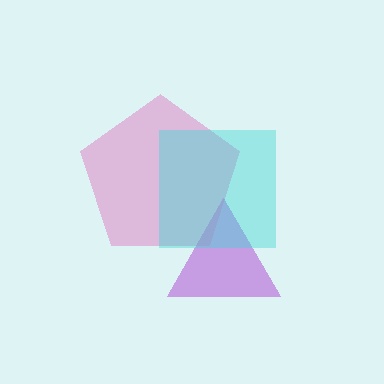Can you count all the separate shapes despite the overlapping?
Yes, there are 3 separate shapes.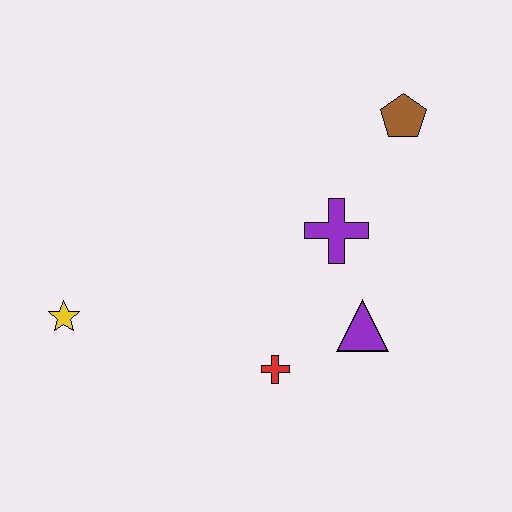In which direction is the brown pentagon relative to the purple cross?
The brown pentagon is above the purple cross.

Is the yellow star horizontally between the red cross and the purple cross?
No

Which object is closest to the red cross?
The purple triangle is closest to the red cross.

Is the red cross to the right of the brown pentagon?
No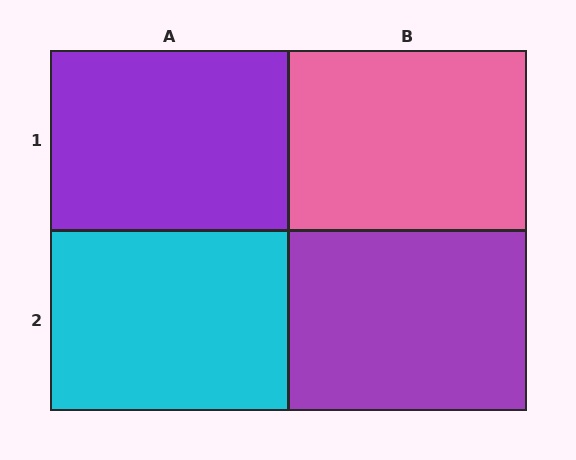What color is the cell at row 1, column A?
Purple.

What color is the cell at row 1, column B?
Pink.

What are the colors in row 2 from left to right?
Cyan, purple.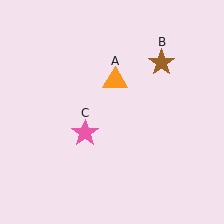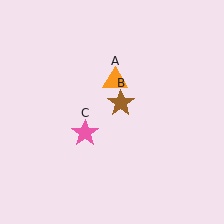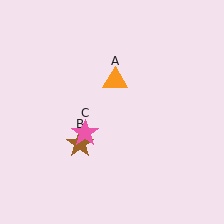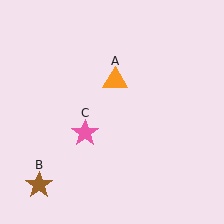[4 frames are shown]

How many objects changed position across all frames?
1 object changed position: brown star (object B).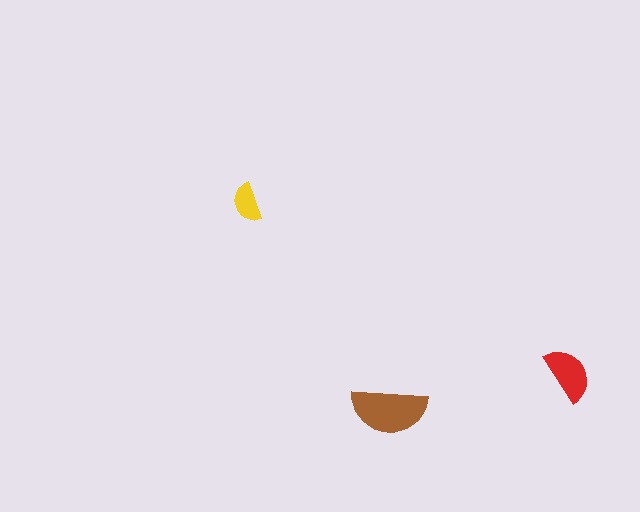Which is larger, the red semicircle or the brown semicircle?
The brown one.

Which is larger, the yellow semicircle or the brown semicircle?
The brown one.